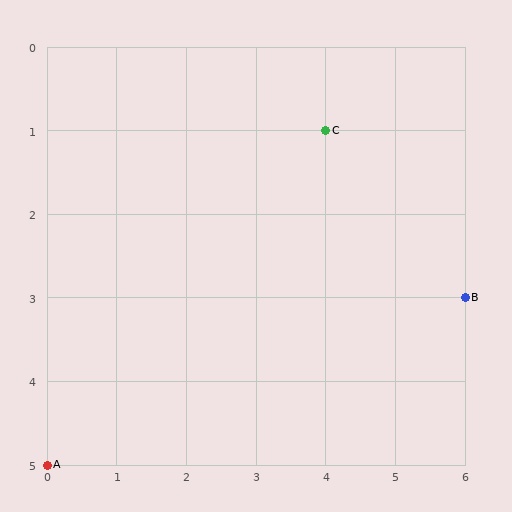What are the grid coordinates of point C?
Point C is at grid coordinates (4, 1).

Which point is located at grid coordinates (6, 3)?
Point B is at (6, 3).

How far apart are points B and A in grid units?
Points B and A are 6 columns and 2 rows apart (about 6.3 grid units diagonally).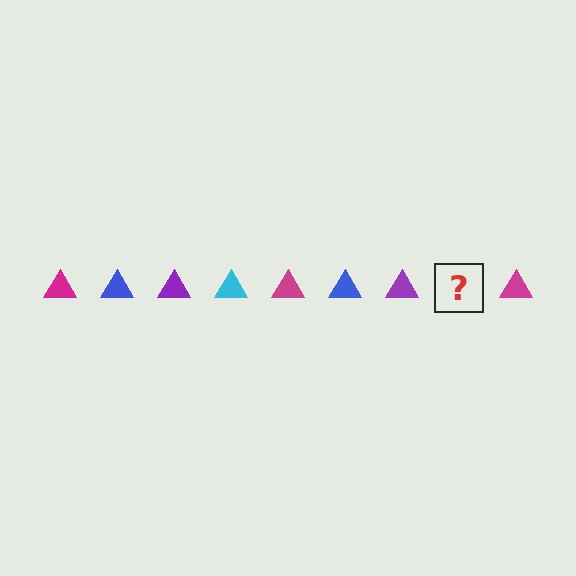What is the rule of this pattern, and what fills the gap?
The rule is that the pattern cycles through magenta, blue, purple, cyan triangles. The gap should be filled with a cyan triangle.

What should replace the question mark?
The question mark should be replaced with a cyan triangle.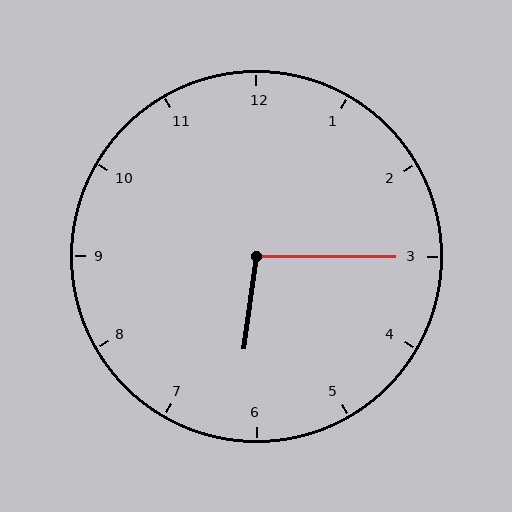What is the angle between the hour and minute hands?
Approximately 98 degrees.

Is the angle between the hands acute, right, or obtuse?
It is obtuse.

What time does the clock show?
6:15.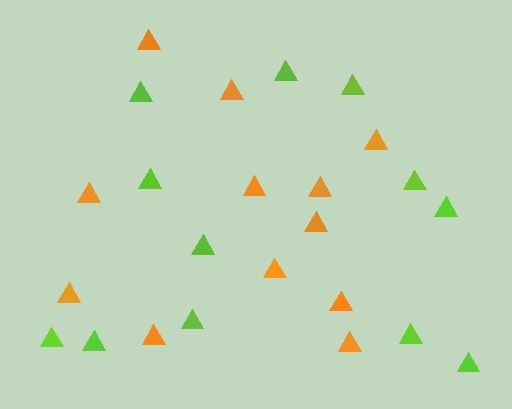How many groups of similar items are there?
There are 2 groups: one group of orange triangles (12) and one group of lime triangles (12).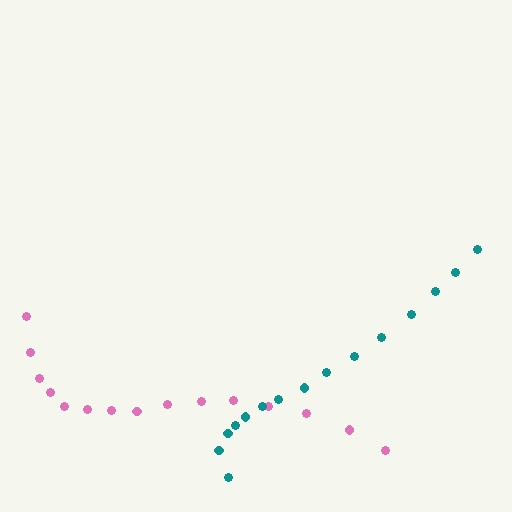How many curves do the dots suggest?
There are 2 distinct paths.